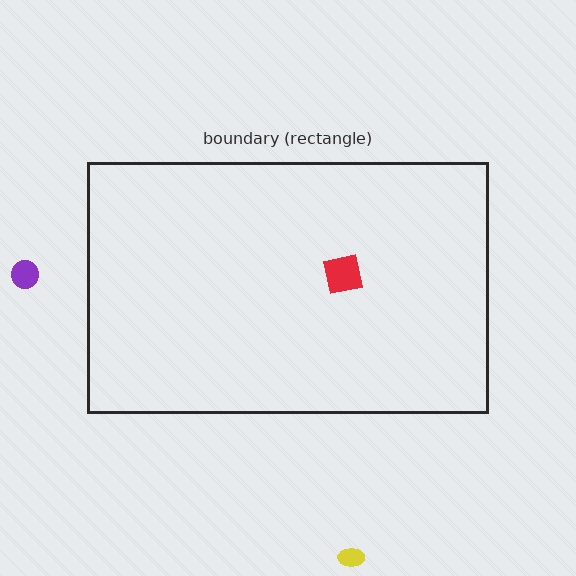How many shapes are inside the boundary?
1 inside, 2 outside.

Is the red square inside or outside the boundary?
Inside.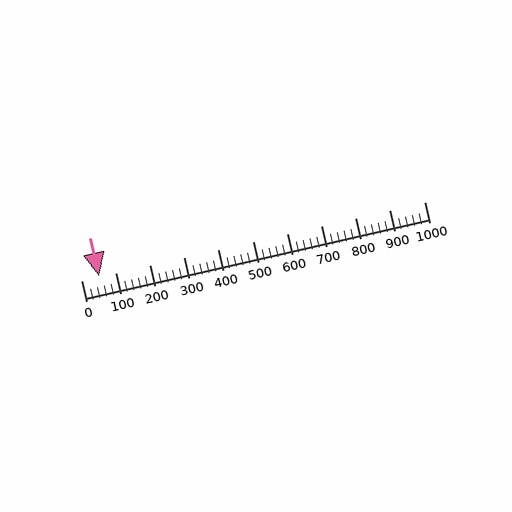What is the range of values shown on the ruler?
The ruler shows values from 0 to 1000.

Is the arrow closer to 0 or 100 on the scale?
The arrow is closer to 100.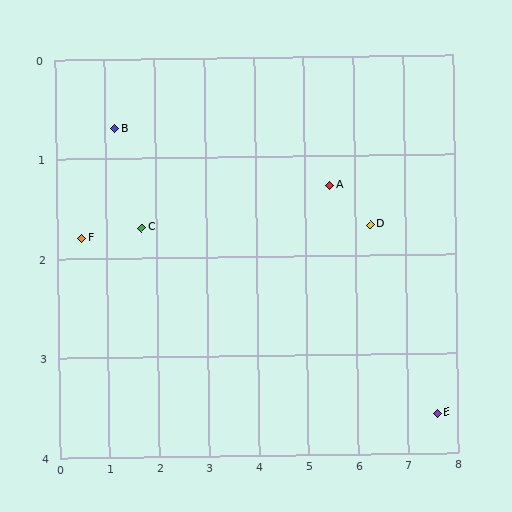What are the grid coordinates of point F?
Point F is at approximately (0.5, 1.8).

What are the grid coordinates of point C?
Point C is at approximately (1.7, 1.7).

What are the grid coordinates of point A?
Point A is at approximately (5.5, 1.3).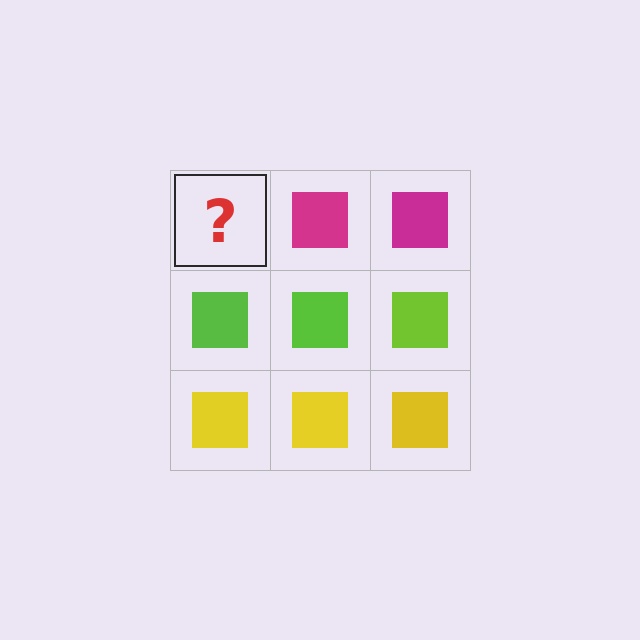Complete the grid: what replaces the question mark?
The question mark should be replaced with a magenta square.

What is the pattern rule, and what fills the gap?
The rule is that each row has a consistent color. The gap should be filled with a magenta square.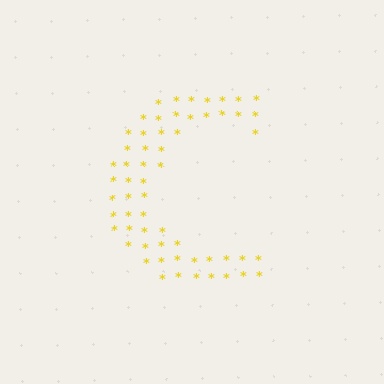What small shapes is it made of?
It is made of small asterisks.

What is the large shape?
The large shape is the letter C.